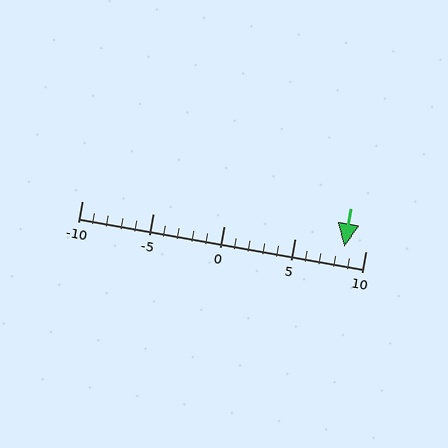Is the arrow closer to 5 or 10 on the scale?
The arrow is closer to 10.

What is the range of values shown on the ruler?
The ruler shows values from -10 to 10.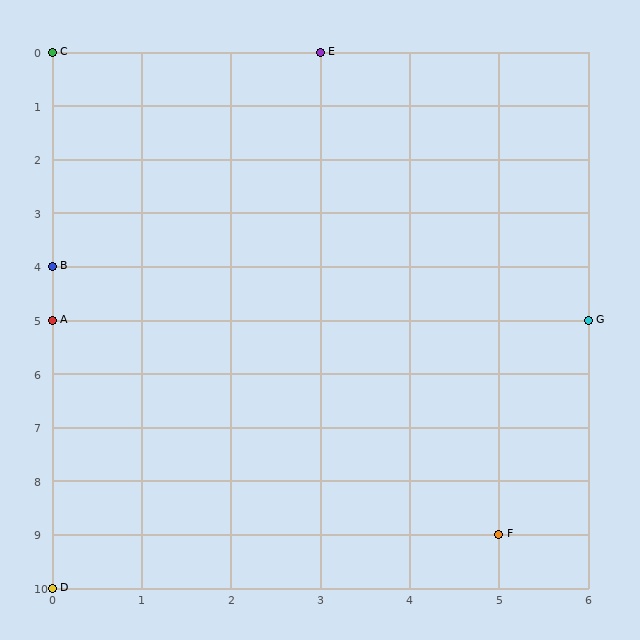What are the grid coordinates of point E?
Point E is at grid coordinates (3, 0).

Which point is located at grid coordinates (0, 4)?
Point B is at (0, 4).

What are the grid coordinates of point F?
Point F is at grid coordinates (5, 9).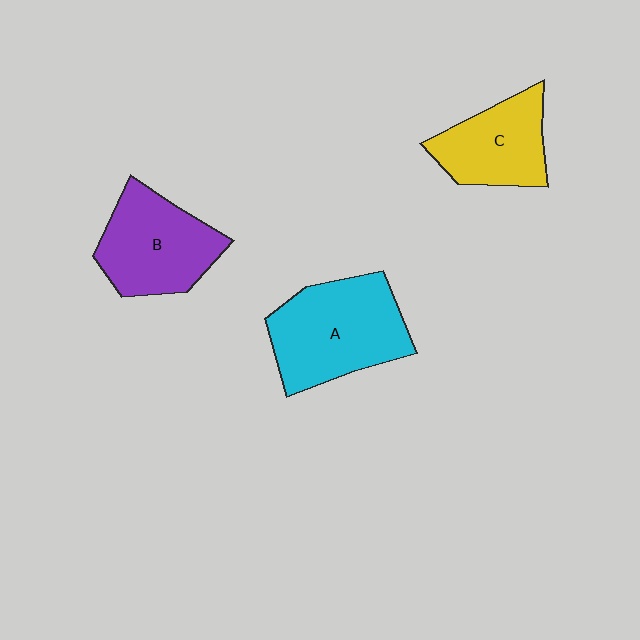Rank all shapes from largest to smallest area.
From largest to smallest: A (cyan), B (purple), C (yellow).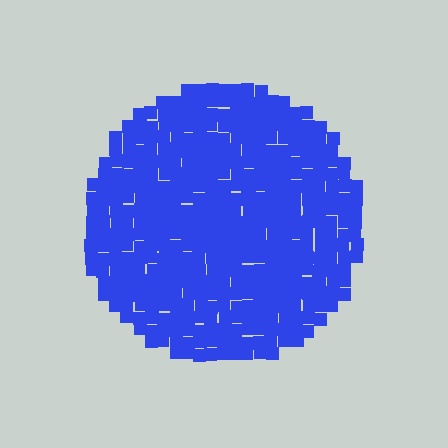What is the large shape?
The large shape is a circle.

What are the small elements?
The small elements are squares.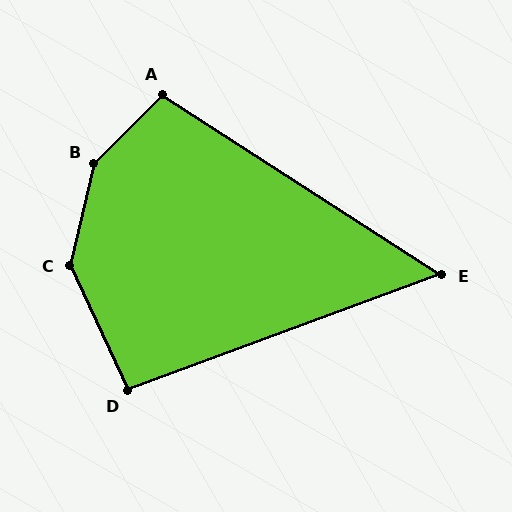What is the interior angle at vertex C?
Approximately 142 degrees (obtuse).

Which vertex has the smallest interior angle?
E, at approximately 53 degrees.